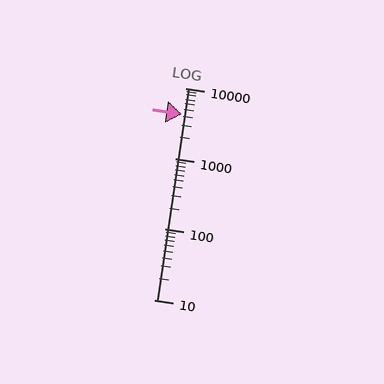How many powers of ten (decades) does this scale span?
The scale spans 3 decades, from 10 to 10000.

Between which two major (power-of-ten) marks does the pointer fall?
The pointer is between 1000 and 10000.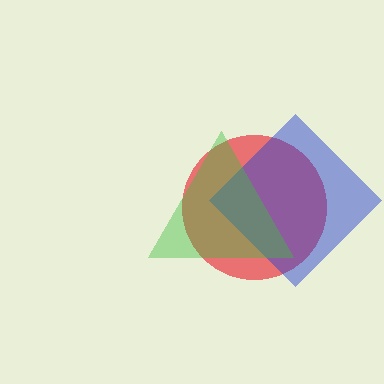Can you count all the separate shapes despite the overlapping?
Yes, there are 3 separate shapes.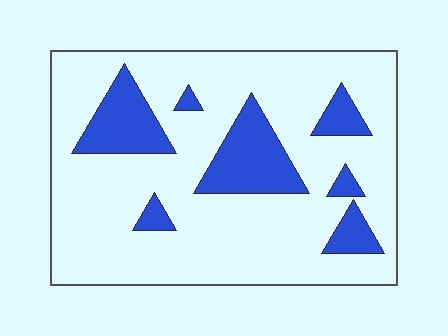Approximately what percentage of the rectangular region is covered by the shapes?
Approximately 20%.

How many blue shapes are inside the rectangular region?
7.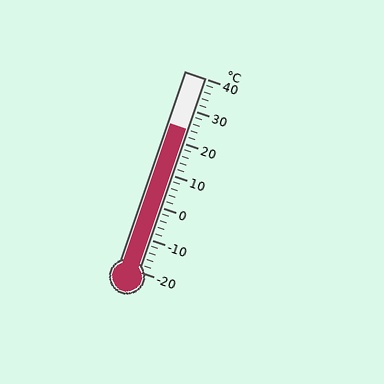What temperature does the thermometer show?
The thermometer shows approximately 24°C.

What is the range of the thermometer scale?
The thermometer scale ranges from -20°C to 40°C.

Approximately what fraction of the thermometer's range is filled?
The thermometer is filled to approximately 75% of its range.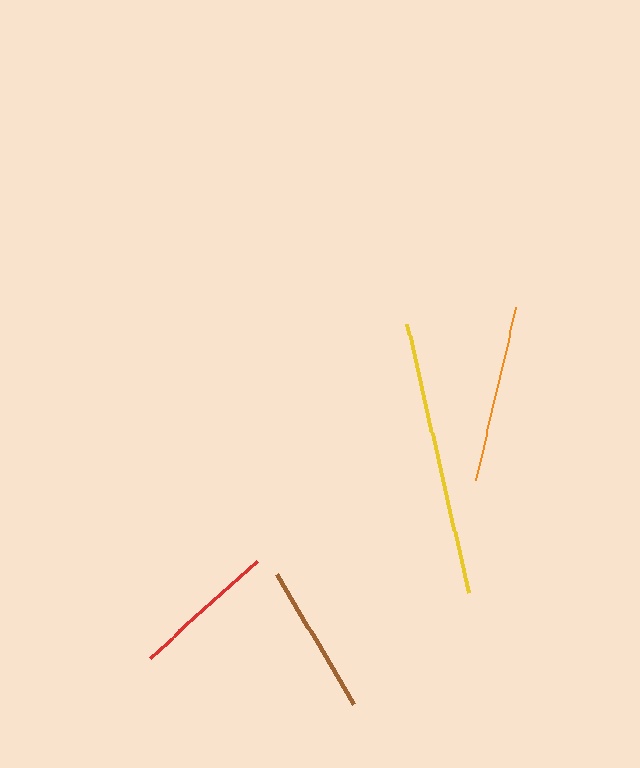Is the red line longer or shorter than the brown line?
The brown line is longer than the red line.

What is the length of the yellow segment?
The yellow segment is approximately 276 pixels long.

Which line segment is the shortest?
The red line is the shortest at approximately 145 pixels.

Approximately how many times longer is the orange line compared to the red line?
The orange line is approximately 1.2 times the length of the red line.